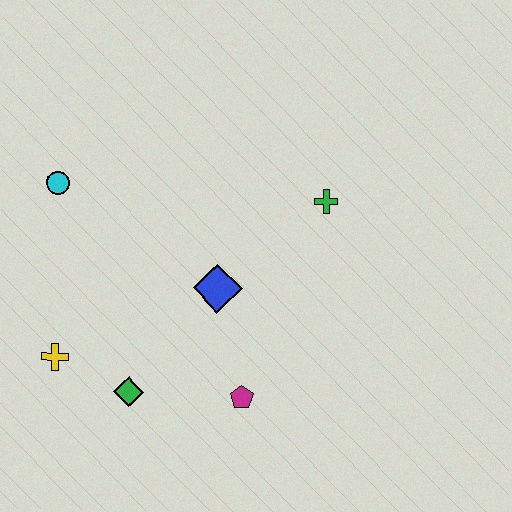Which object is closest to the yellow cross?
The green diamond is closest to the yellow cross.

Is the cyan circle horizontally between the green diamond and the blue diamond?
No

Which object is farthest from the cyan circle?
The magenta pentagon is farthest from the cyan circle.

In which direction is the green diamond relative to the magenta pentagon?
The green diamond is to the left of the magenta pentagon.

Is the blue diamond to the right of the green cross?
No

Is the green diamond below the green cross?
Yes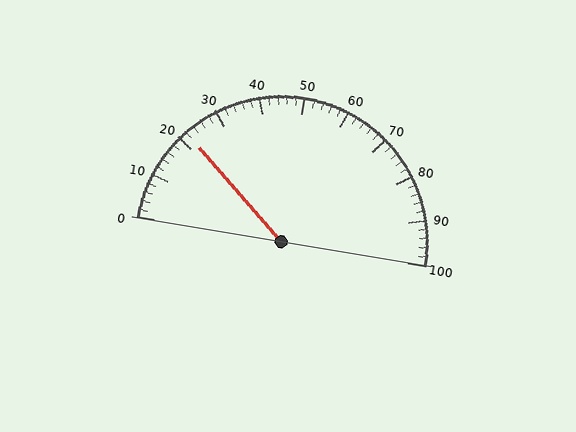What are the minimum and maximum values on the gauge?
The gauge ranges from 0 to 100.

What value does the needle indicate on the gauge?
The needle indicates approximately 22.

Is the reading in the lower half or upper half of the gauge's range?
The reading is in the lower half of the range (0 to 100).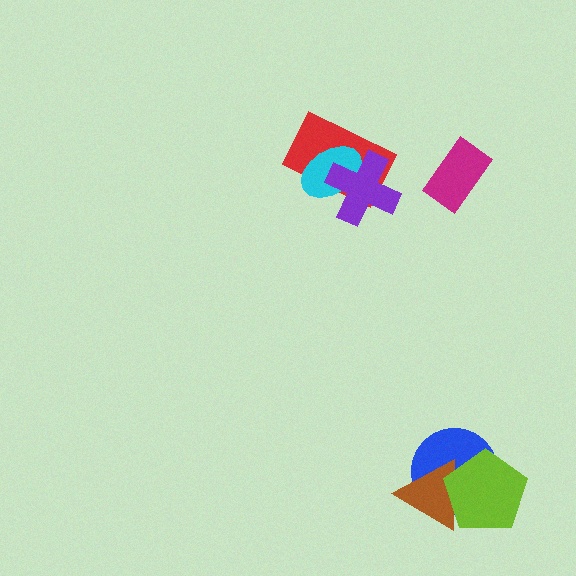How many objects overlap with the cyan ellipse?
2 objects overlap with the cyan ellipse.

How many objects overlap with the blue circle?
2 objects overlap with the blue circle.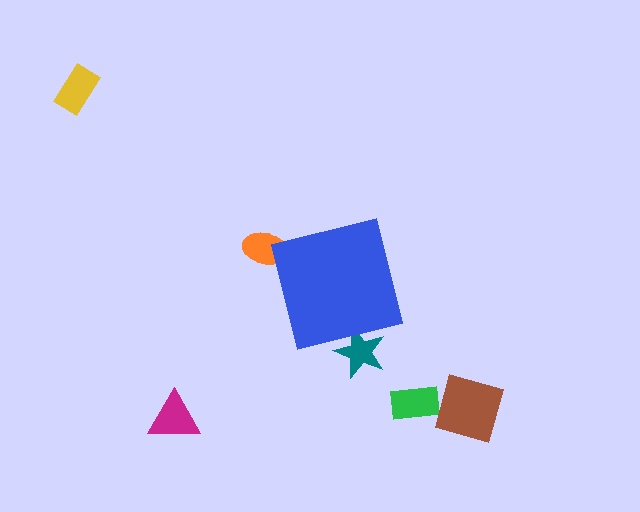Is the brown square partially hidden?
No, the brown square is fully visible.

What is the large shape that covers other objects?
A blue square.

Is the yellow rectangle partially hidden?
No, the yellow rectangle is fully visible.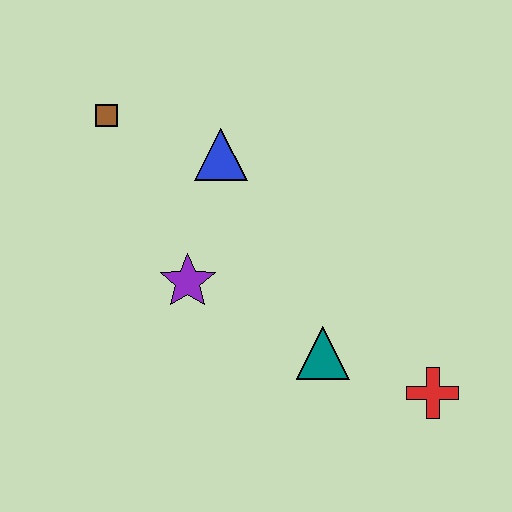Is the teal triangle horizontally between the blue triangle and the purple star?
No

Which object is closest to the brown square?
The blue triangle is closest to the brown square.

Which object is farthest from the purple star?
The red cross is farthest from the purple star.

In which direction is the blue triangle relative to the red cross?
The blue triangle is above the red cross.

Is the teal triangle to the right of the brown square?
Yes